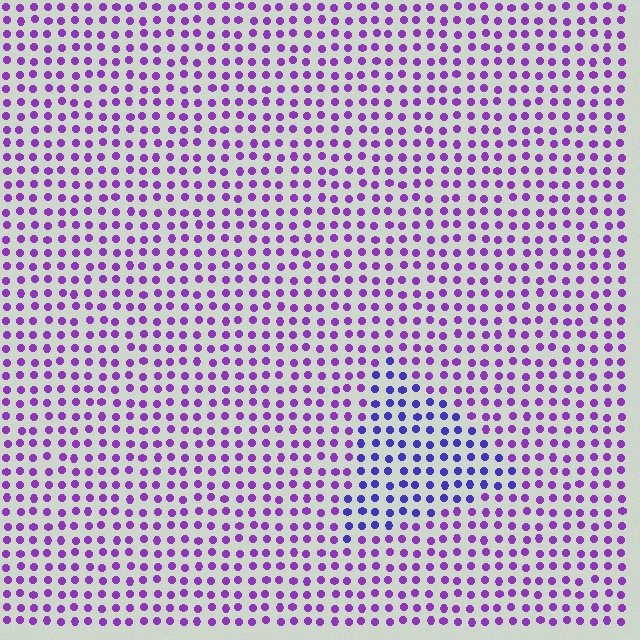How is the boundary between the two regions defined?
The boundary is defined purely by a slight shift in hue (about 34 degrees). Spacing, size, and orientation are identical on both sides.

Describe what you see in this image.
The image is filled with small purple elements in a uniform arrangement. A triangle-shaped region is visible where the elements are tinted to a slightly different hue, forming a subtle color boundary.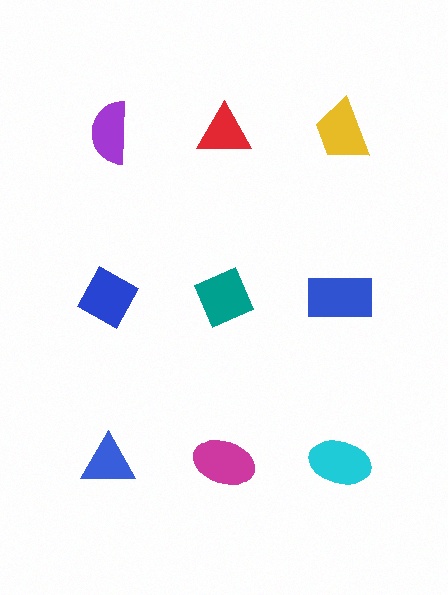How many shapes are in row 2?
3 shapes.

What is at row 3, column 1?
A blue triangle.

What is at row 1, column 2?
A red triangle.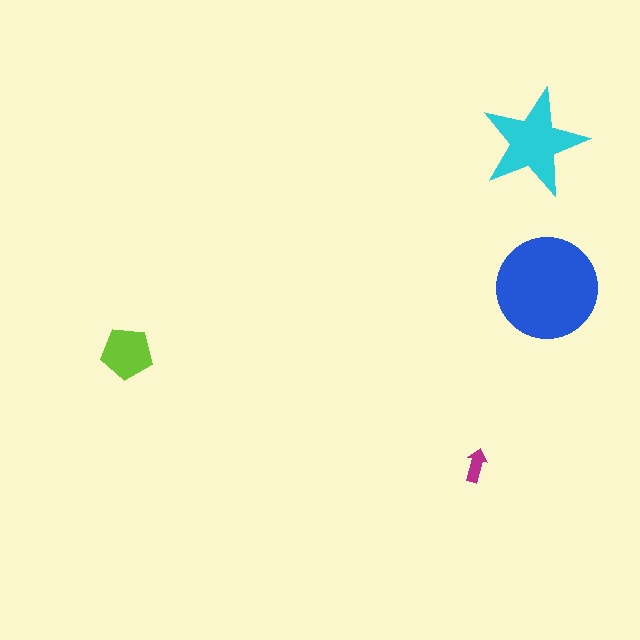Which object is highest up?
The cyan star is topmost.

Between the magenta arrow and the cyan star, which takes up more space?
The cyan star.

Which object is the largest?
The blue circle.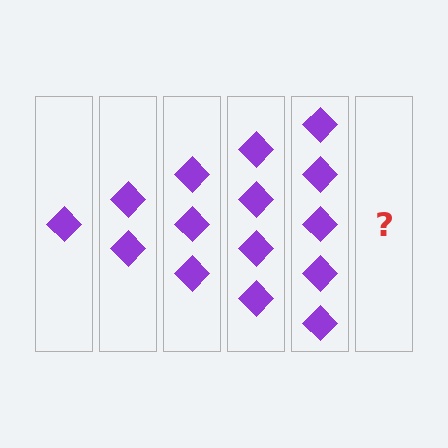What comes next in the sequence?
The next element should be 6 diamonds.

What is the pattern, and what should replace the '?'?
The pattern is that each step adds one more diamond. The '?' should be 6 diamonds.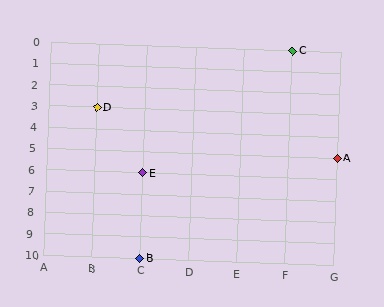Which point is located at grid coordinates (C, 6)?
Point E is at (C, 6).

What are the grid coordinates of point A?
Point A is at grid coordinates (G, 5).